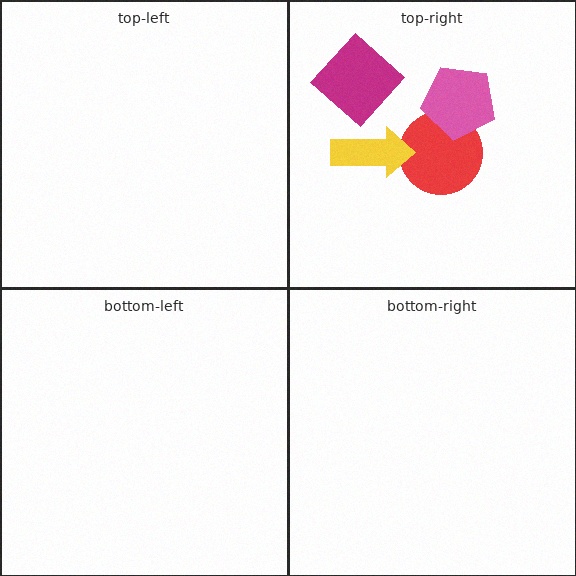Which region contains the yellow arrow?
The top-right region.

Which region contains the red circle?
The top-right region.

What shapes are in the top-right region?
The magenta diamond, the red circle, the yellow arrow, the pink pentagon.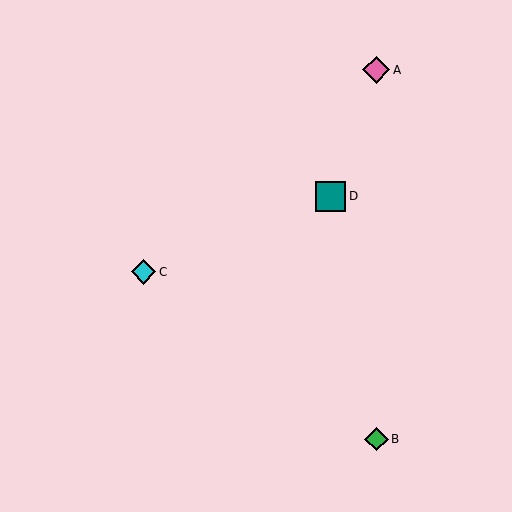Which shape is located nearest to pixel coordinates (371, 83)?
The pink diamond (labeled A) at (376, 70) is nearest to that location.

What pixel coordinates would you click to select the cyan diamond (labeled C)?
Click at (143, 272) to select the cyan diamond C.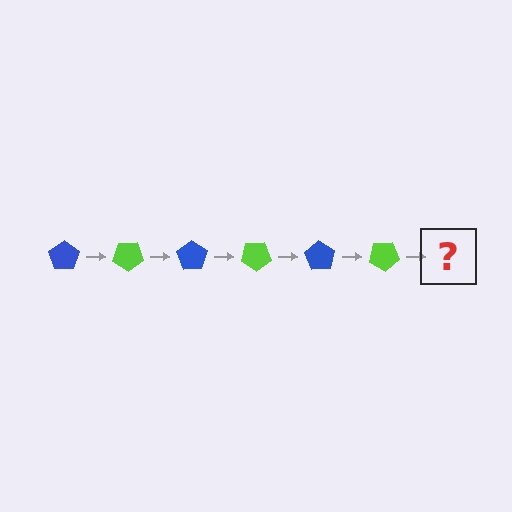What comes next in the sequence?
The next element should be a blue pentagon, rotated 210 degrees from the start.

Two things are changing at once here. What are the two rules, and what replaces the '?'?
The two rules are that it rotates 35 degrees each step and the color cycles through blue and lime. The '?' should be a blue pentagon, rotated 210 degrees from the start.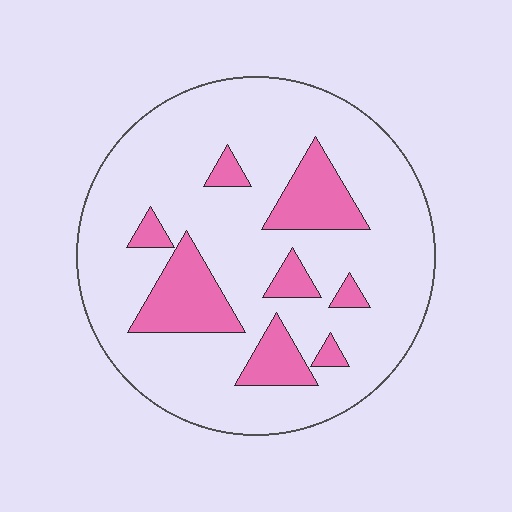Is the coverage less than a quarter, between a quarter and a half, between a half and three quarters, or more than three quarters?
Less than a quarter.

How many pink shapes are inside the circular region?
8.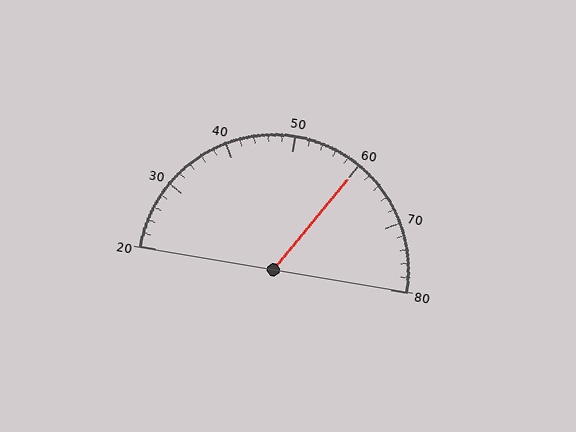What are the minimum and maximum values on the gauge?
The gauge ranges from 20 to 80.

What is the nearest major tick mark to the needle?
The nearest major tick mark is 60.